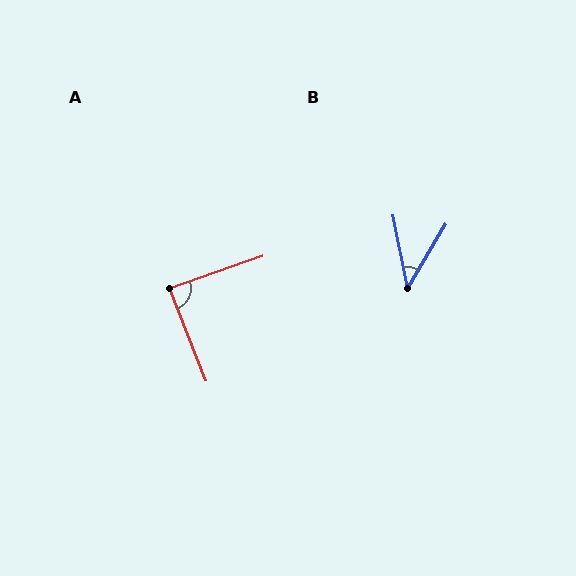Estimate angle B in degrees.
Approximately 42 degrees.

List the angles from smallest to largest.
B (42°), A (88°).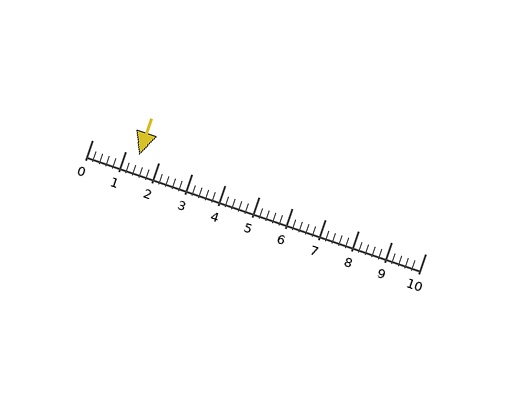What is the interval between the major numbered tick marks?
The major tick marks are spaced 1 units apart.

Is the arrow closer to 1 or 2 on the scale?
The arrow is closer to 1.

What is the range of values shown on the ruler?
The ruler shows values from 0 to 10.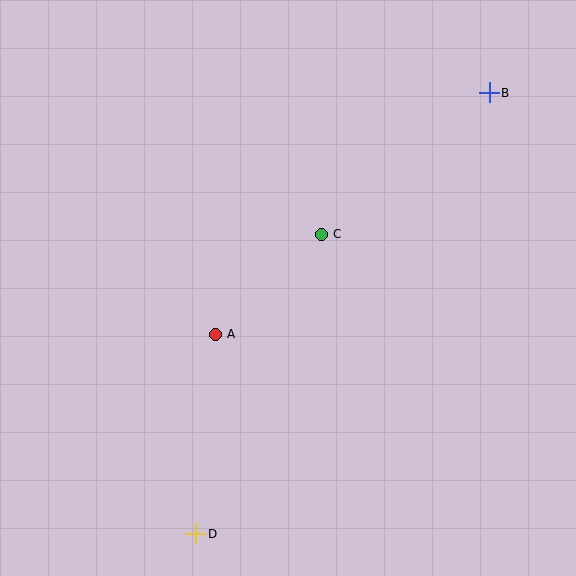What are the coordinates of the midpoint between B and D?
The midpoint between B and D is at (343, 313).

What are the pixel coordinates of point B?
Point B is at (489, 93).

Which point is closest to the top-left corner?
Point C is closest to the top-left corner.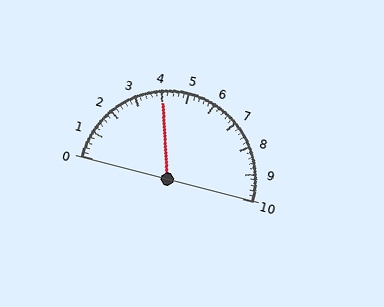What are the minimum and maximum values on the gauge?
The gauge ranges from 0 to 10.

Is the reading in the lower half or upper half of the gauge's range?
The reading is in the lower half of the range (0 to 10).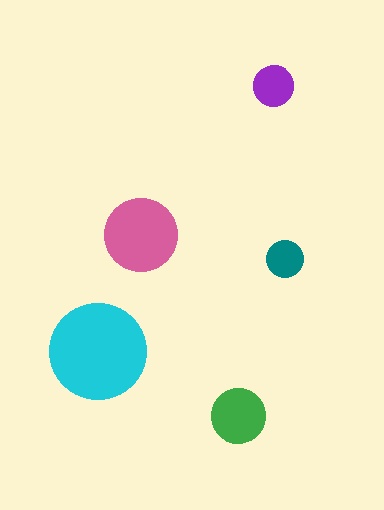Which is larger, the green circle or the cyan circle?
The cyan one.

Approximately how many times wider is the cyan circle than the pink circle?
About 1.5 times wider.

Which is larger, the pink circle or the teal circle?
The pink one.